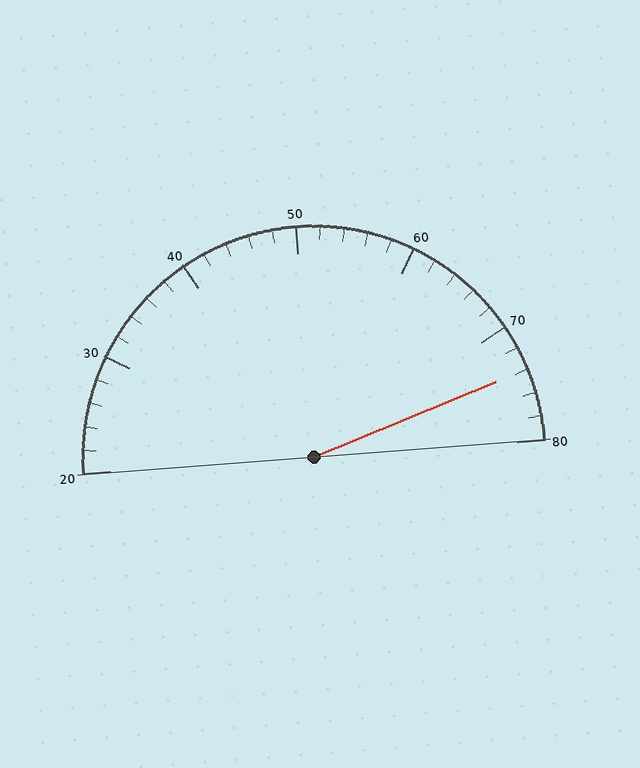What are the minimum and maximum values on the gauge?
The gauge ranges from 20 to 80.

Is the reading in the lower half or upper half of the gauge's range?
The reading is in the upper half of the range (20 to 80).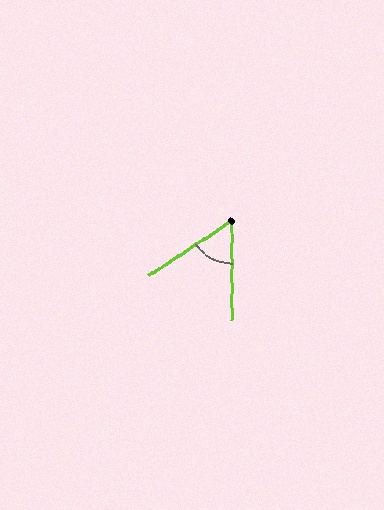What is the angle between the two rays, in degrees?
Approximately 57 degrees.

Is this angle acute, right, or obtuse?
It is acute.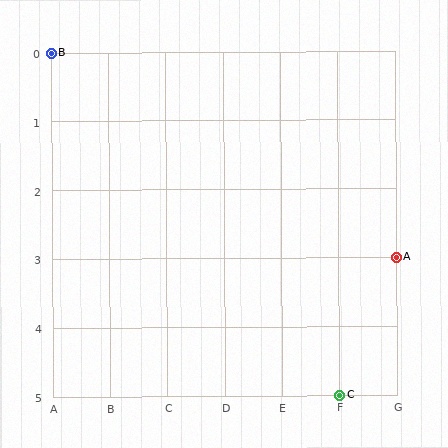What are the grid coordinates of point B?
Point B is at grid coordinates (A, 0).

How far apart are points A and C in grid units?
Points A and C are 1 column and 2 rows apart (about 2.2 grid units diagonally).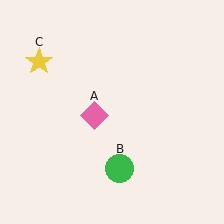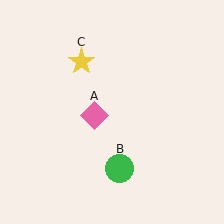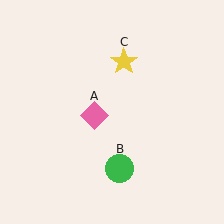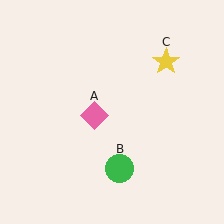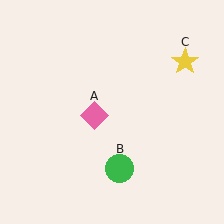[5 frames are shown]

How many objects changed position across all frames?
1 object changed position: yellow star (object C).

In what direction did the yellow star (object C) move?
The yellow star (object C) moved right.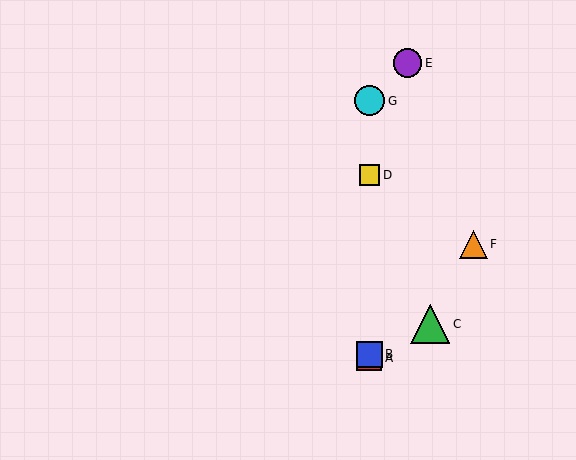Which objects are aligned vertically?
Objects A, B, D, G are aligned vertically.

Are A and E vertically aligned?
No, A is at x≈369 and E is at x≈407.